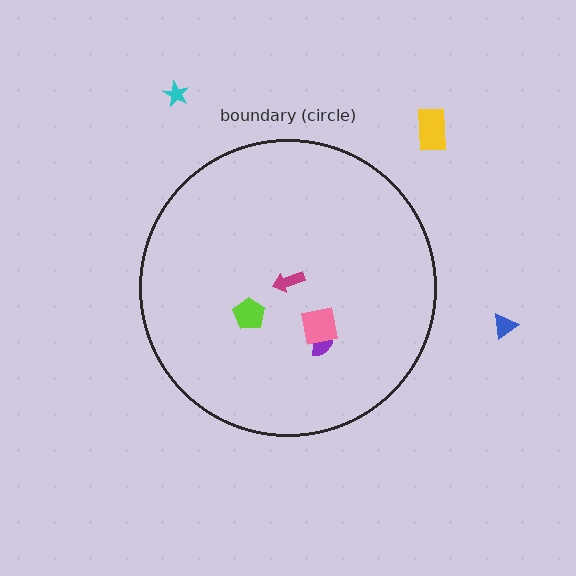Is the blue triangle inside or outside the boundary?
Outside.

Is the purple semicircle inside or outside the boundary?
Inside.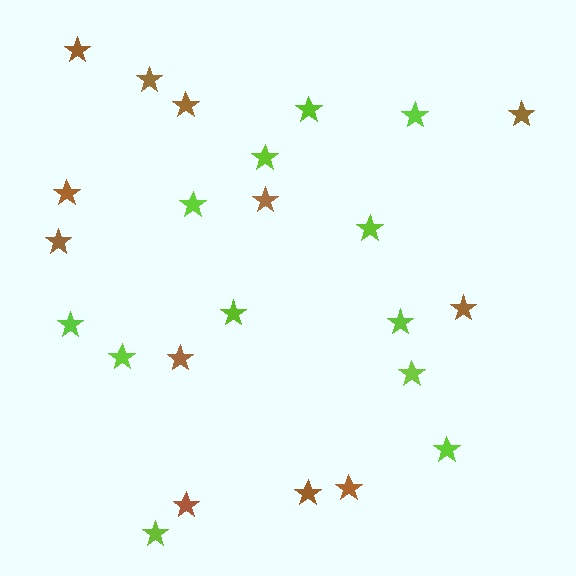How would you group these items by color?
There are 2 groups: one group of lime stars (12) and one group of brown stars (12).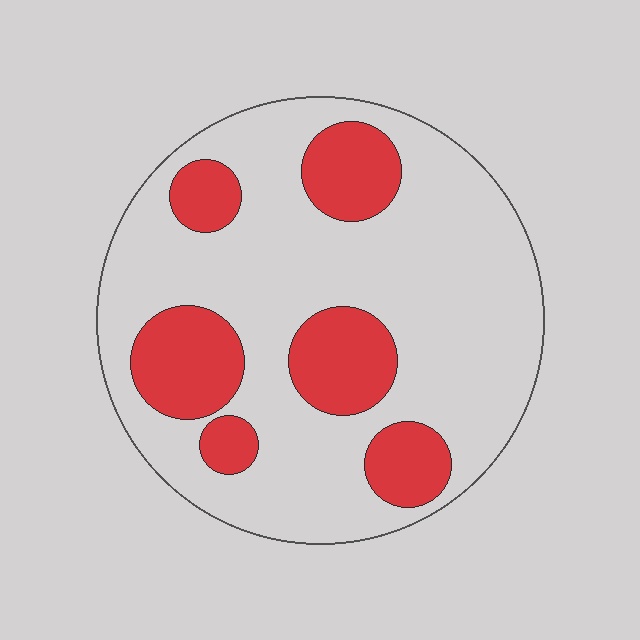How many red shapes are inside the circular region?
6.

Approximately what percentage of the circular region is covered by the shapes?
Approximately 25%.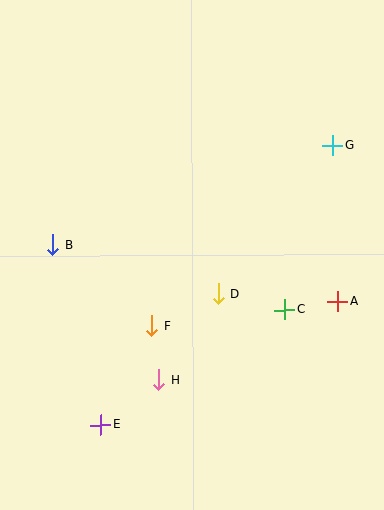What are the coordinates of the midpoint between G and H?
The midpoint between G and H is at (246, 263).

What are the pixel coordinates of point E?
Point E is at (101, 425).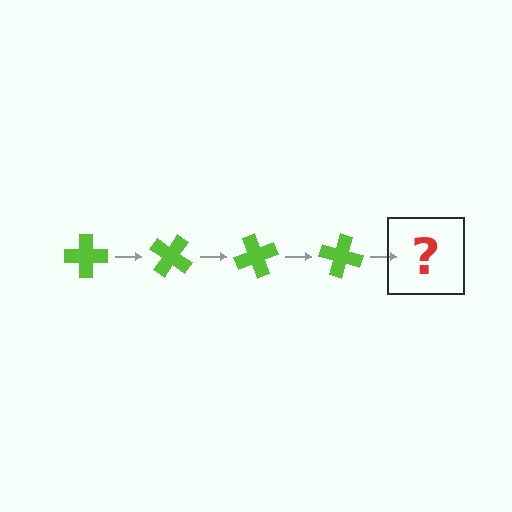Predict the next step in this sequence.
The next step is a lime cross rotated 140 degrees.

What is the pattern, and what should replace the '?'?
The pattern is that the cross rotates 35 degrees each step. The '?' should be a lime cross rotated 140 degrees.